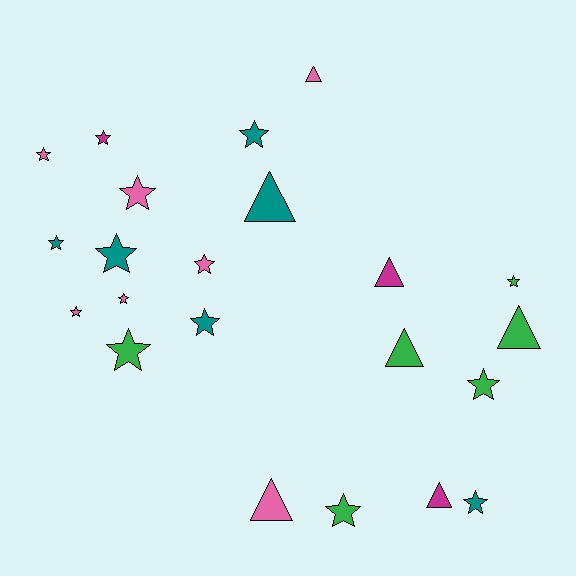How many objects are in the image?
There are 22 objects.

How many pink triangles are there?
There are 2 pink triangles.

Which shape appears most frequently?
Star, with 15 objects.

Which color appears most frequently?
Pink, with 7 objects.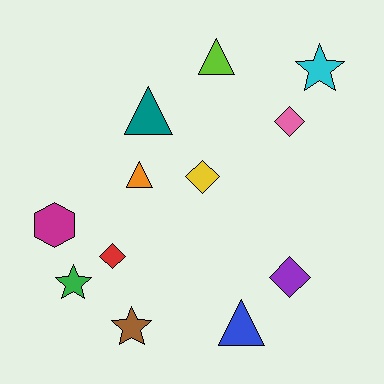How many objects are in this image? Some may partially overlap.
There are 12 objects.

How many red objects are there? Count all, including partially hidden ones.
There is 1 red object.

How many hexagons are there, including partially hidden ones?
There is 1 hexagon.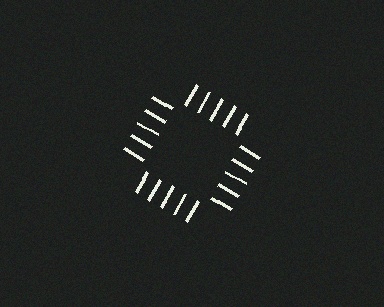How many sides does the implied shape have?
4 sides — the line-ends trace a square.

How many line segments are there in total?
20 — 5 along each of the 4 edges.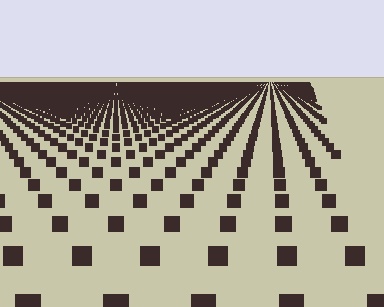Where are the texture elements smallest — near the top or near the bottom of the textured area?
Near the top.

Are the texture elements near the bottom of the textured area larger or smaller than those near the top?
Larger. Near the bottom, elements are closer to the viewer and appear at a bigger on-screen size.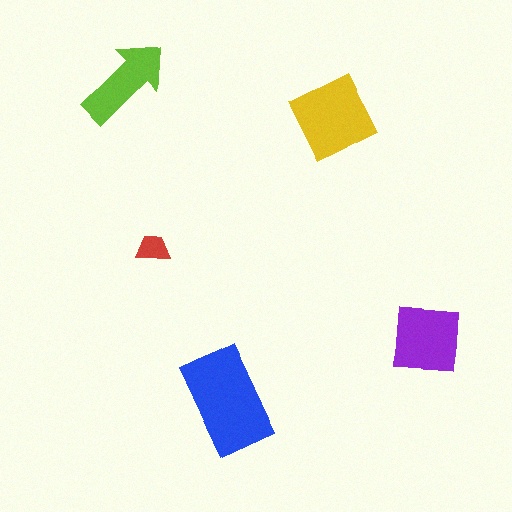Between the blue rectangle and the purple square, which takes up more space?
The blue rectangle.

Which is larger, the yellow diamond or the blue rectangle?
The blue rectangle.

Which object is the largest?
The blue rectangle.